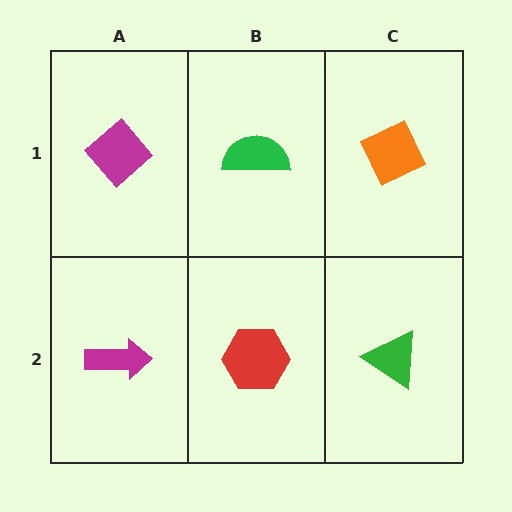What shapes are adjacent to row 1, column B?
A red hexagon (row 2, column B), a magenta diamond (row 1, column A), an orange diamond (row 1, column C).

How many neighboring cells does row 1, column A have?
2.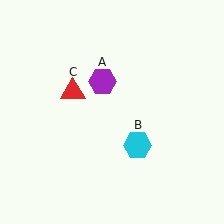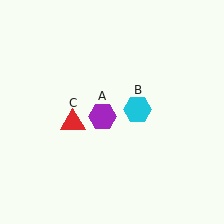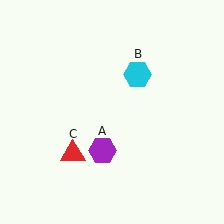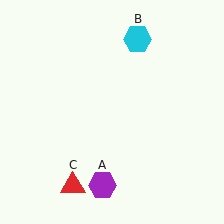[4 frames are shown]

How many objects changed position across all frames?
3 objects changed position: purple hexagon (object A), cyan hexagon (object B), red triangle (object C).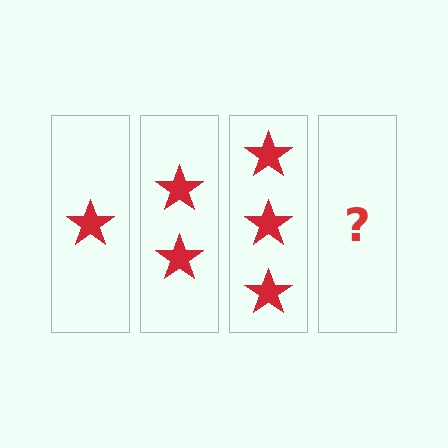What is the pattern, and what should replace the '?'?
The pattern is that each step adds one more star. The '?' should be 4 stars.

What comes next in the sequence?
The next element should be 4 stars.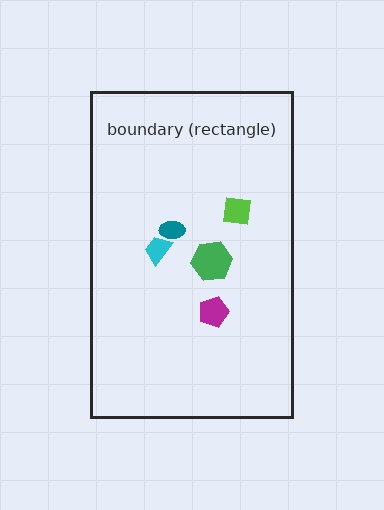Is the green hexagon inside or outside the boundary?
Inside.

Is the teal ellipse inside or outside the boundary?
Inside.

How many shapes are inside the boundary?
5 inside, 0 outside.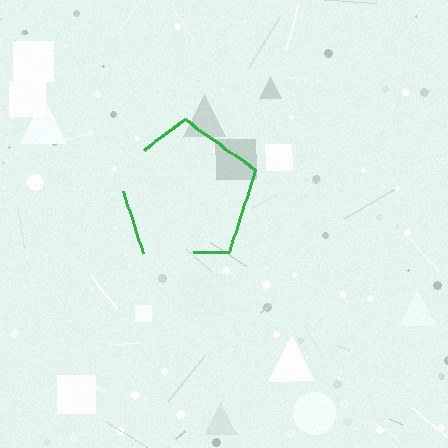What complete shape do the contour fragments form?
The contour fragments form a pentagon.